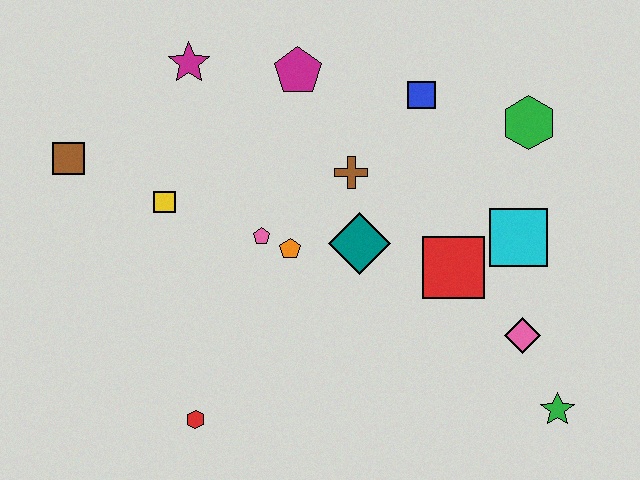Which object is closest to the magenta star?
The magenta pentagon is closest to the magenta star.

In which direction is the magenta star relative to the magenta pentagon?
The magenta star is to the left of the magenta pentagon.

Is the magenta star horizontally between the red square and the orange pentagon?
No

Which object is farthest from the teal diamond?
The brown square is farthest from the teal diamond.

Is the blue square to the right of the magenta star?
Yes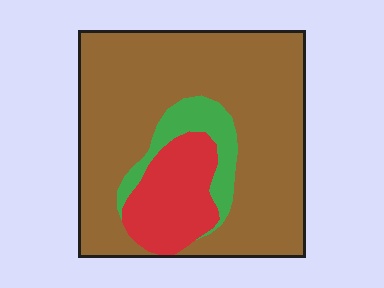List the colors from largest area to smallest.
From largest to smallest: brown, red, green.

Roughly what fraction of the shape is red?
Red covers 16% of the shape.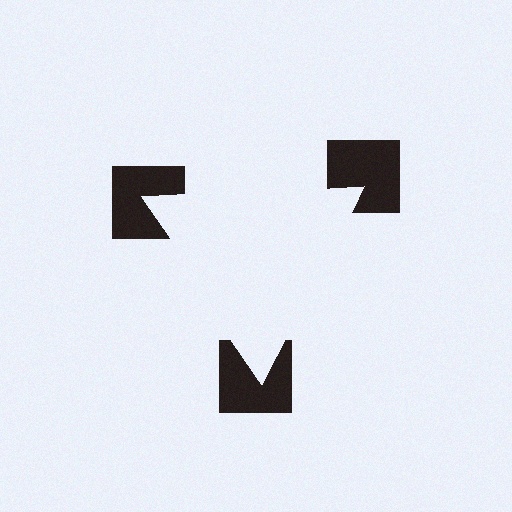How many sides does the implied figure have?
3 sides.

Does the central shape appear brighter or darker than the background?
It typically appears slightly brighter than the background, even though no actual brightness change is drawn.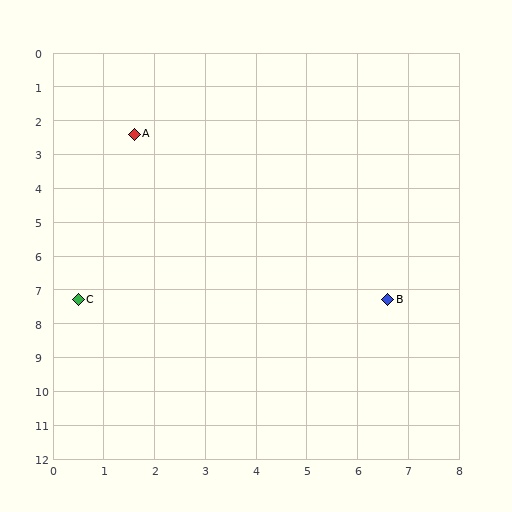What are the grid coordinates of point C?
Point C is at approximately (0.5, 7.3).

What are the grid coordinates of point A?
Point A is at approximately (1.6, 2.4).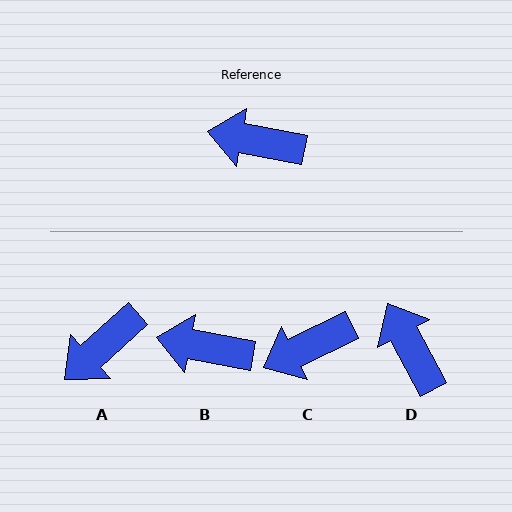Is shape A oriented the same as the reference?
No, it is off by about 52 degrees.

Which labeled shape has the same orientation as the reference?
B.